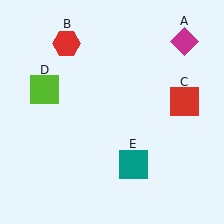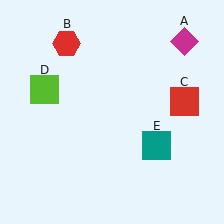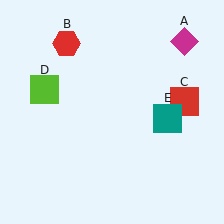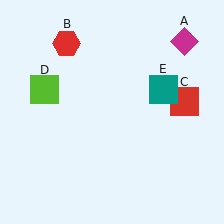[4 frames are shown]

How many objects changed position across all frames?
1 object changed position: teal square (object E).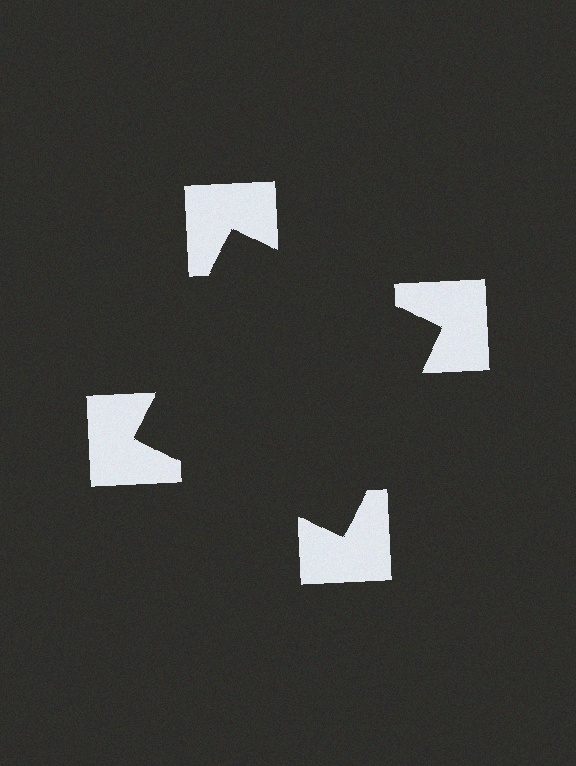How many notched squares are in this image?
There are 4 — one at each vertex of the illusory square.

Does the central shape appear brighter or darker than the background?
It typically appears slightly darker than the background, even though no actual brightness change is drawn.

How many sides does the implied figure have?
4 sides.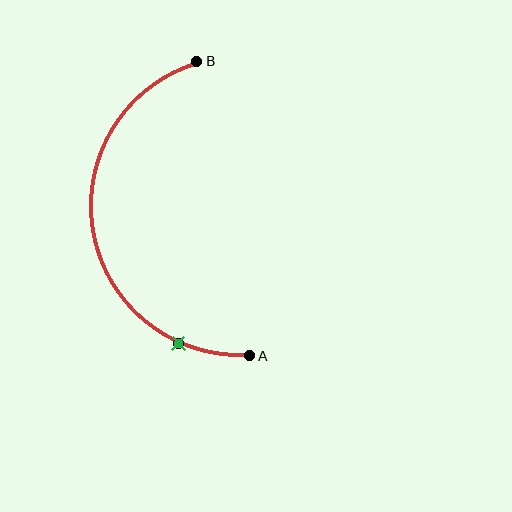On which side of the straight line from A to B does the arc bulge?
The arc bulges to the left of the straight line connecting A and B.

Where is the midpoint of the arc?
The arc midpoint is the point on the curve farthest from the straight line joining A and B. It sits to the left of that line.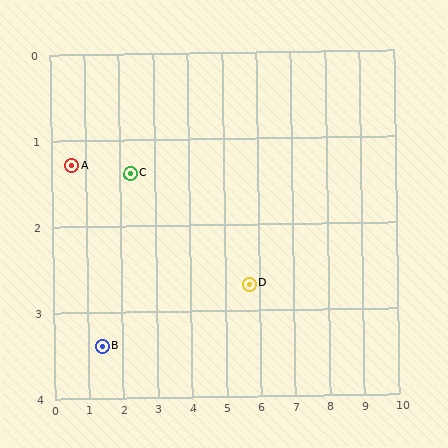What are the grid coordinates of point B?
Point B is at approximately (1.4, 3.4).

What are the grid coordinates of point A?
Point A is at approximately (0.6, 1.3).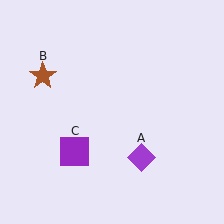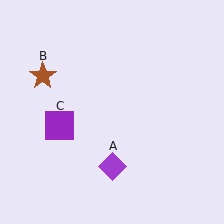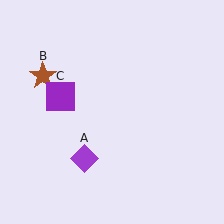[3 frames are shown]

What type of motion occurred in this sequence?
The purple diamond (object A), purple square (object C) rotated clockwise around the center of the scene.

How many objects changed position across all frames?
2 objects changed position: purple diamond (object A), purple square (object C).